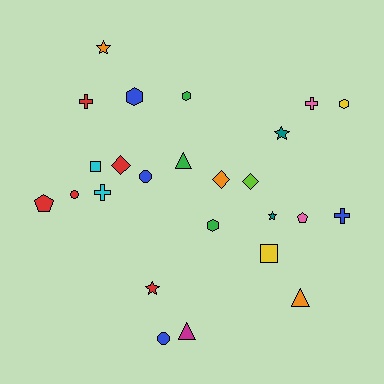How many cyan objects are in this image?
There are 2 cyan objects.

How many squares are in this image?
There are 2 squares.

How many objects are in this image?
There are 25 objects.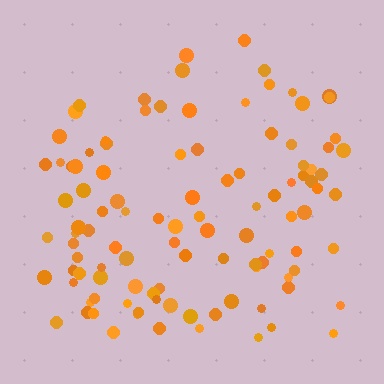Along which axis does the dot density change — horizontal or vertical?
Vertical.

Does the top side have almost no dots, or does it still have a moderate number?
Still a moderate number, just noticeably fewer than the bottom.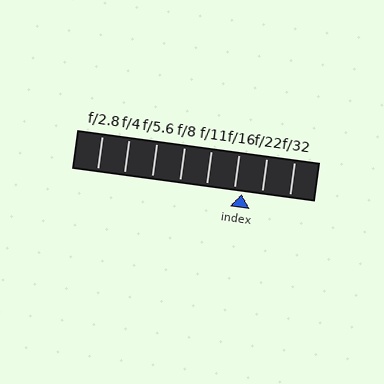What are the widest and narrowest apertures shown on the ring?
The widest aperture shown is f/2.8 and the narrowest is f/32.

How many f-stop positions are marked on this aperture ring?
There are 8 f-stop positions marked.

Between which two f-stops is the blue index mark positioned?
The index mark is between f/16 and f/22.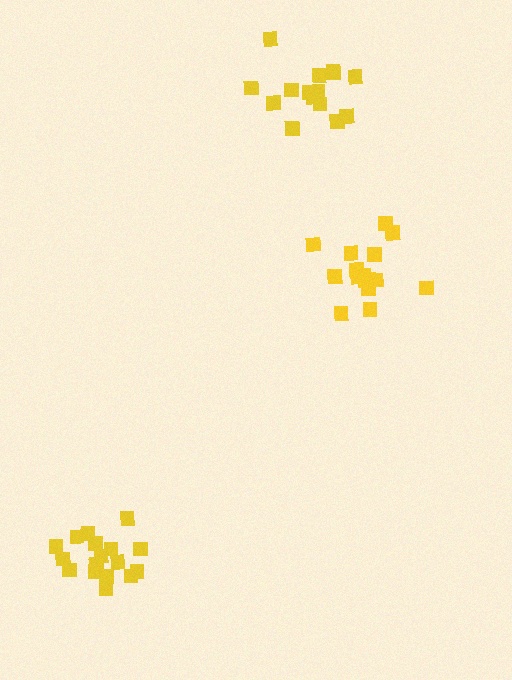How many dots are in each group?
Group 1: 15 dots, Group 2: 16 dots, Group 3: 18 dots (49 total).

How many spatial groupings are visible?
There are 3 spatial groupings.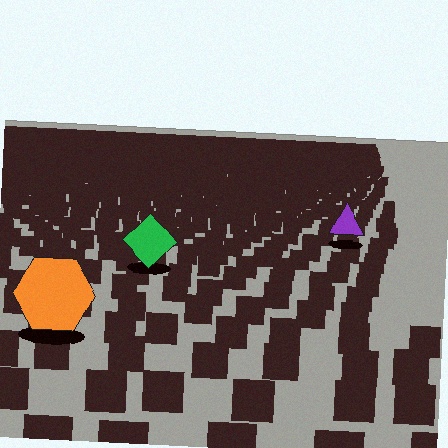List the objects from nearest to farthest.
From nearest to farthest: the orange hexagon, the green diamond, the purple triangle.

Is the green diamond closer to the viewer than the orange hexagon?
No. The orange hexagon is closer — you can tell from the texture gradient: the ground texture is coarser near it.